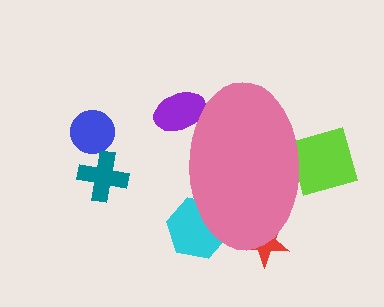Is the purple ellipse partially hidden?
Yes, the purple ellipse is partially hidden behind the pink ellipse.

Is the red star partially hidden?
Yes, the red star is partially hidden behind the pink ellipse.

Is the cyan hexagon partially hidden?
Yes, the cyan hexagon is partially hidden behind the pink ellipse.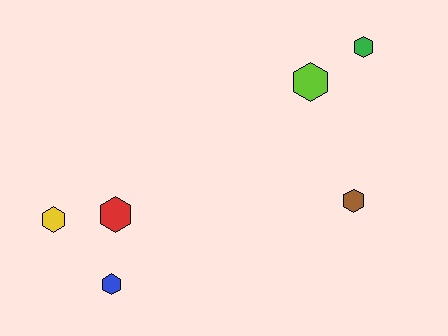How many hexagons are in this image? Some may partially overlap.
There are 6 hexagons.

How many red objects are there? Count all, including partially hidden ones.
There is 1 red object.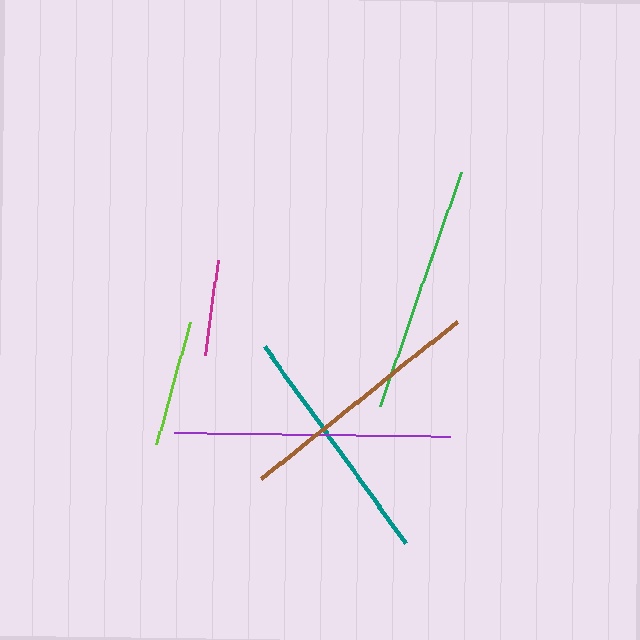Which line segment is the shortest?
The magenta line is the shortest at approximately 97 pixels.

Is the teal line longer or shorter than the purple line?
The purple line is longer than the teal line.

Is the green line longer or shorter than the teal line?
The green line is longer than the teal line.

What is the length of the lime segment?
The lime segment is approximately 127 pixels long.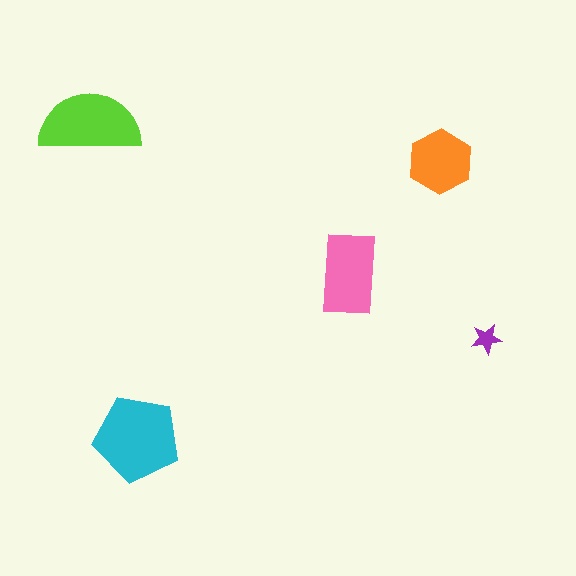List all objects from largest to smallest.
The cyan pentagon, the lime semicircle, the pink rectangle, the orange hexagon, the purple star.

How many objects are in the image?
There are 5 objects in the image.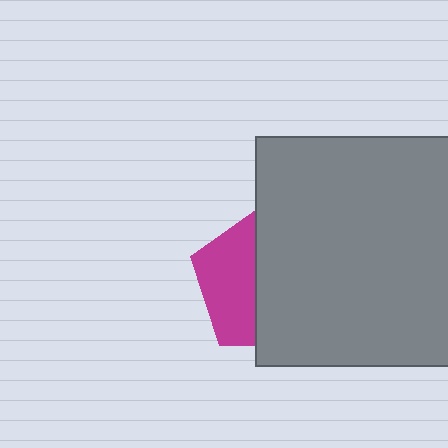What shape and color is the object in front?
The object in front is a gray square.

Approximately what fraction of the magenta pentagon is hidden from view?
Roughly 60% of the magenta pentagon is hidden behind the gray square.